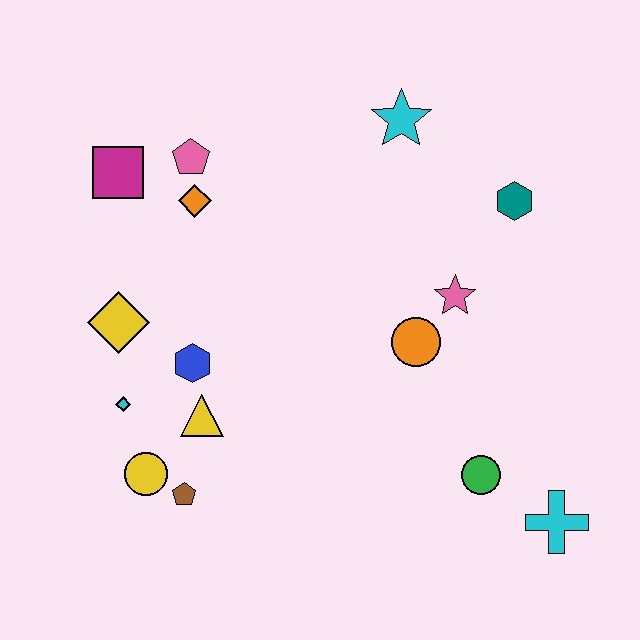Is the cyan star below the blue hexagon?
No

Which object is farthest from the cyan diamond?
The cyan cross is farthest from the cyan diamond.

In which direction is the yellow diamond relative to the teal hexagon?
The yellow diamond is to the left of the teal hexagon.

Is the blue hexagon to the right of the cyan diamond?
Yes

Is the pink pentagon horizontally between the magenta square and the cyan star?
Yes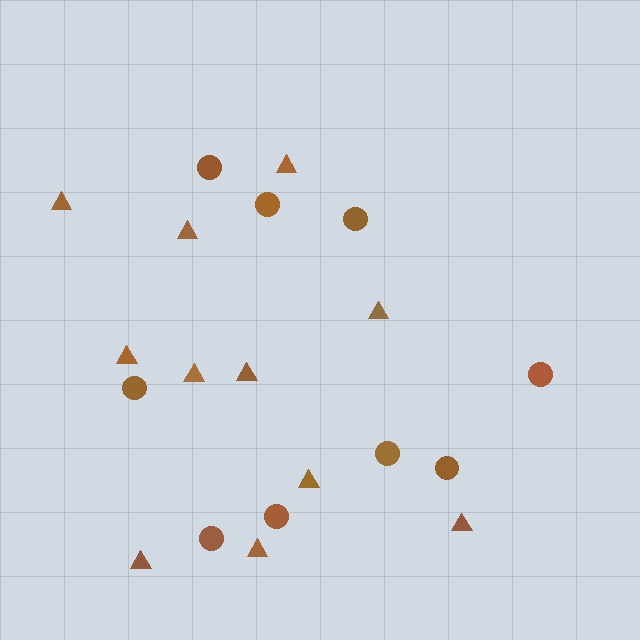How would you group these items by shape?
There are 2 groups: one group of circles (9) and one group of triangles (11).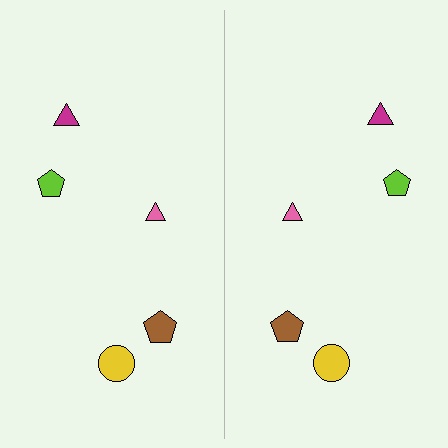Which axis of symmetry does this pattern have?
The pattern has a vertical axis of symmetry running through the center of the image.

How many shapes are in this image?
There are 10 shapes in this image.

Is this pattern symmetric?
Yes, this pattern has bilateral (reflection) symmetry.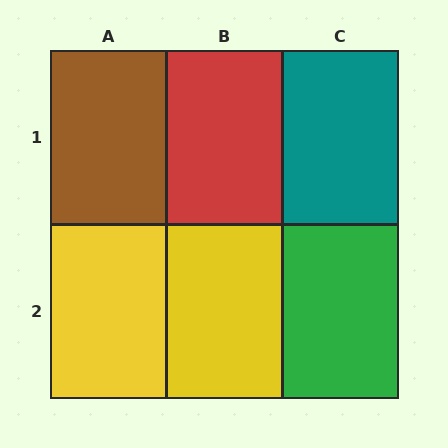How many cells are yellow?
2 cells are yellow.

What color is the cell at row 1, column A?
Brown.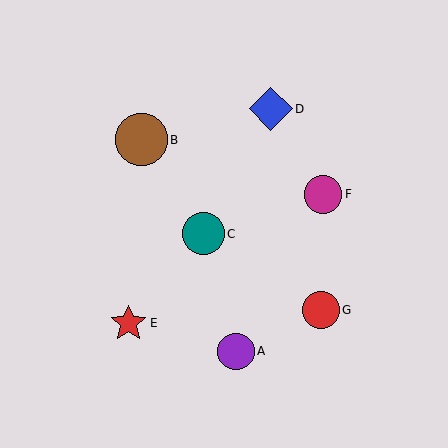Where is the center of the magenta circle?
The center of the magenta circle is at (323, 194).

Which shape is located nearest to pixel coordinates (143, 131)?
The brown circle (labeled B) at (141, 140) is nearest to that location.